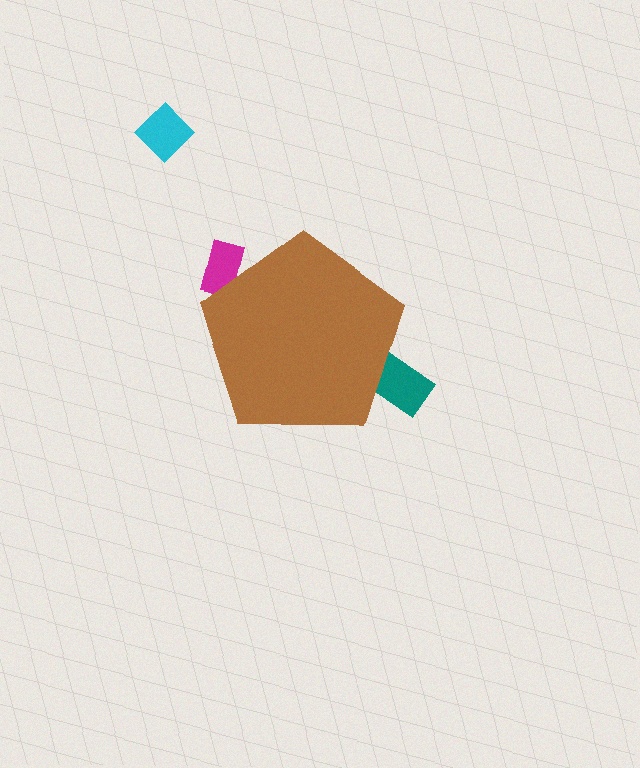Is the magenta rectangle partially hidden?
Yes, the magenta rectangle is partially hidden behind the brown pentagon.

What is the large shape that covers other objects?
A brown pentagon.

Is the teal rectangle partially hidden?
Yes, the teal rectangle is partially hidden behind the brown pentagon.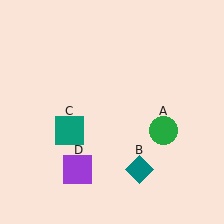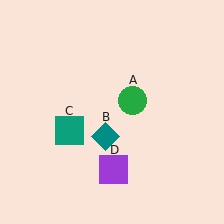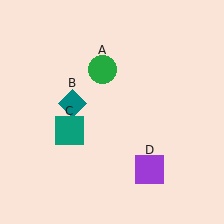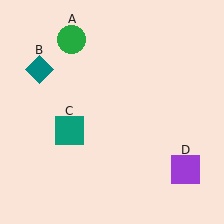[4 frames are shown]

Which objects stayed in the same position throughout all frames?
Teal square (object C) remained stationary.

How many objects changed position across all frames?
3 objects changed position: green circle (object A), teal diamond (object B), purple square (object D).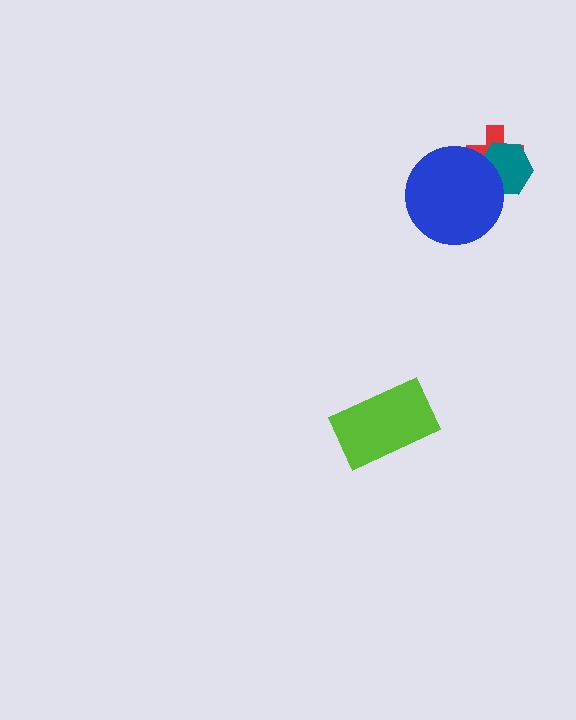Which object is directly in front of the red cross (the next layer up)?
The teal hexagon is directly in front of the red cross.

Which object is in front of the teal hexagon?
The blue circle is in front of the teal hexagon.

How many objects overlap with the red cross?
2 objects overlap with the red cross.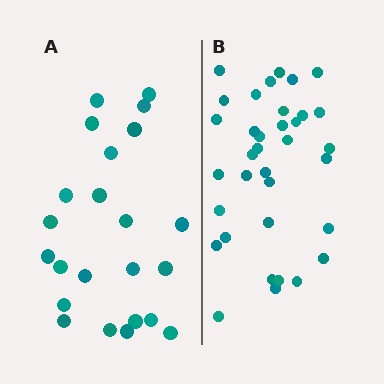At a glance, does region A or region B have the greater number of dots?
Region B (the right region) has more dots.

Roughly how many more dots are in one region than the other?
Region B has roughly 12 or so more dots than region A.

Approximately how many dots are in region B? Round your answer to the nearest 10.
About 40 dots. (The exact count is 35, which rounds to 40.)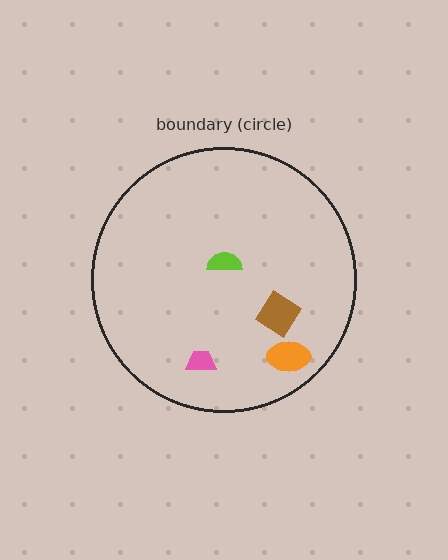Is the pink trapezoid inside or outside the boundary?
Inside.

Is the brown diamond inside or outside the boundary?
Inside.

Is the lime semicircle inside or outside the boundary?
Inside.